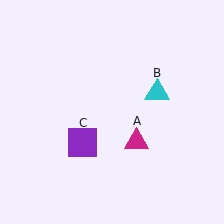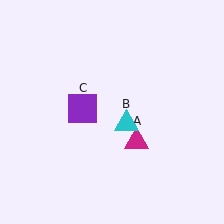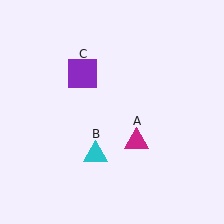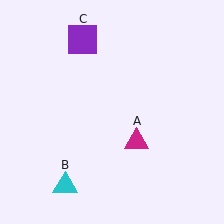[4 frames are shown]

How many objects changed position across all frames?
2 objects changed position: cyan triangle (object B), purple square (object C).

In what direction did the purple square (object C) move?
The purple square (object C) moved up.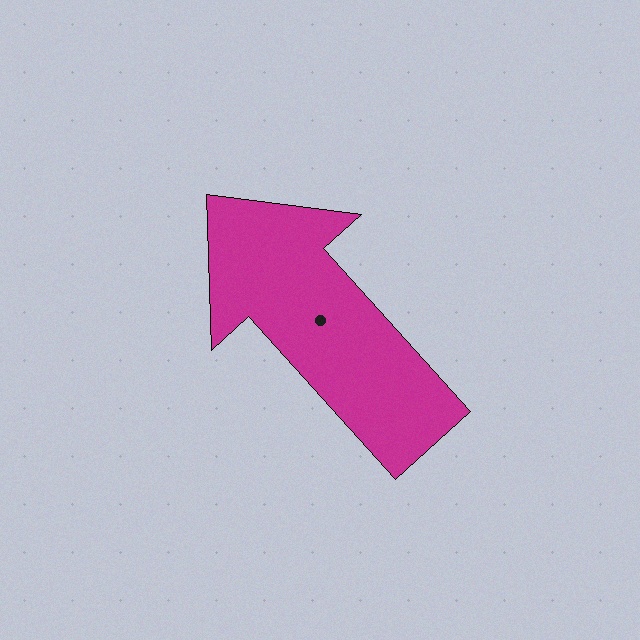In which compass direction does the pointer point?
Northwest.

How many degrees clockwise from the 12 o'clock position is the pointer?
Approximately 318 degrees.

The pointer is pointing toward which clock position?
Roughly 11 o'clock.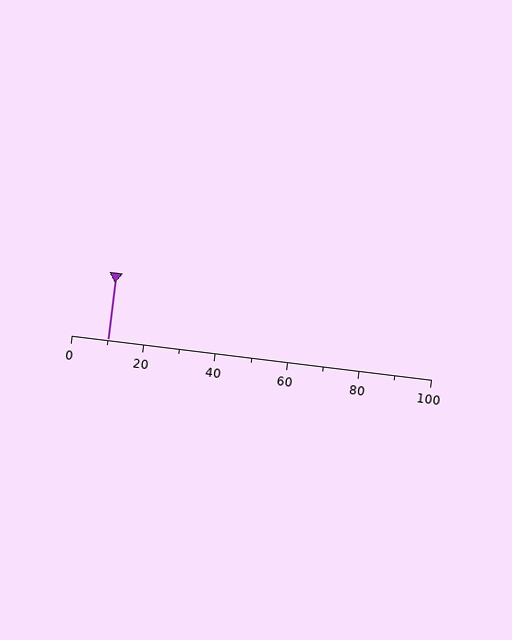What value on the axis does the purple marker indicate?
The marker indicates approximately 10.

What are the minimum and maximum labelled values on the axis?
The axis runs from 0 to 100.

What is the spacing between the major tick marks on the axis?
The major ticks are spaced 20 apart.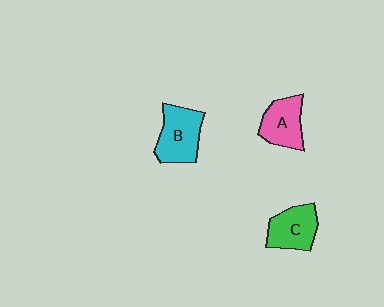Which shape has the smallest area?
Shape A (pink).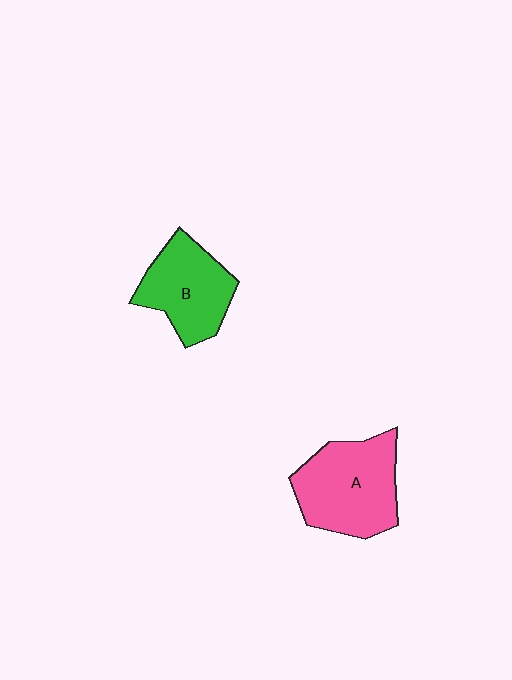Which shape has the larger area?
Shape A (pink).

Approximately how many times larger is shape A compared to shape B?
Approximately 1.2 times.